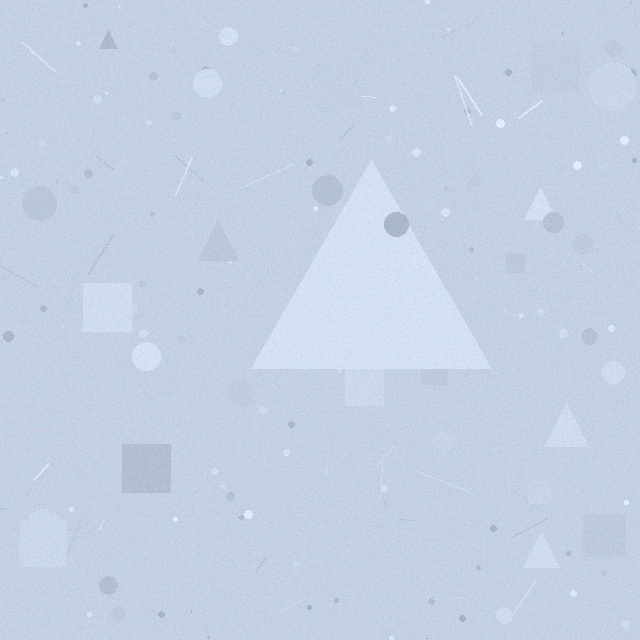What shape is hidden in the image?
A triangle is hidden in the image.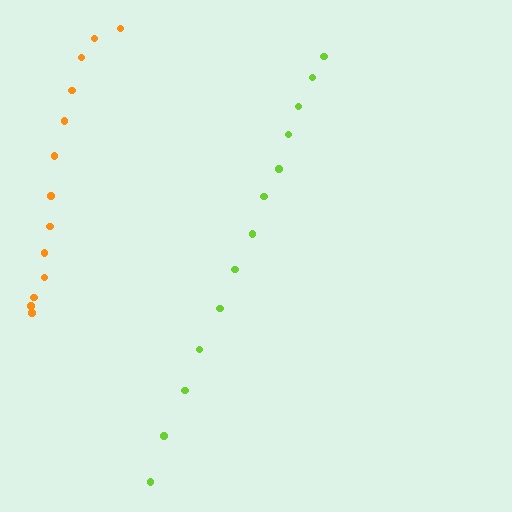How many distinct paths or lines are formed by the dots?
There are 2 distinct paths.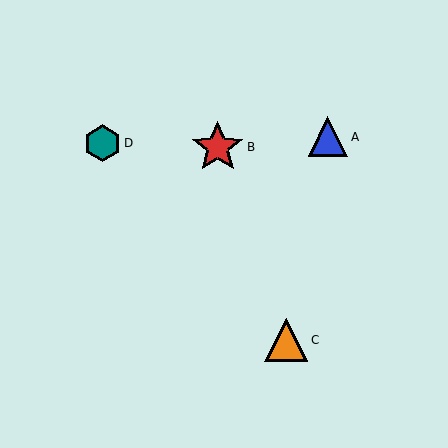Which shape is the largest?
The red star (labeled B) is the largest.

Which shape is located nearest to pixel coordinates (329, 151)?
The blue triangle (labeled A) at (328, 137) is nearest to that location.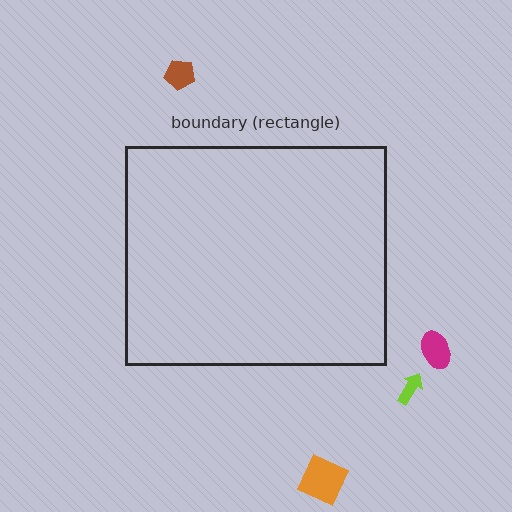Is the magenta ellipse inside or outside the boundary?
Outside.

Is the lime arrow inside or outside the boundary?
Outside.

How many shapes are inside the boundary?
0 inside, 4 outside.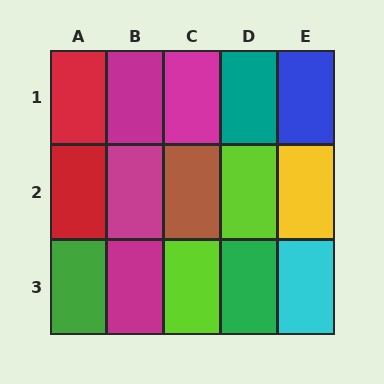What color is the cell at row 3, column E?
Cyan.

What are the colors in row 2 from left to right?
Red, magenta, brown, lime, yellow.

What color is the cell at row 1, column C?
Magenta.